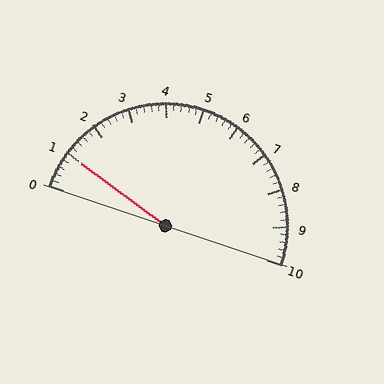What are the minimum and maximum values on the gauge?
The gauge ranges from 0 to 10.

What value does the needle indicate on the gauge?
The needle indicates approximately 1.0.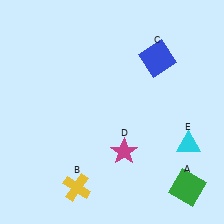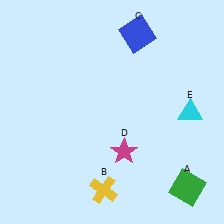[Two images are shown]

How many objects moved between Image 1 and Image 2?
3 objects moved between the two images.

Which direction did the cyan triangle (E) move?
The cyan triangle (E) moved up.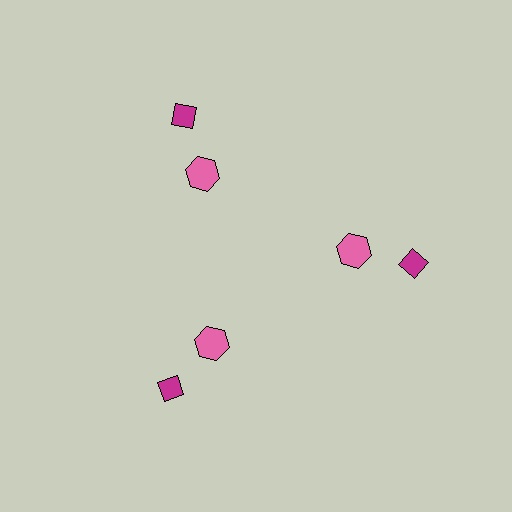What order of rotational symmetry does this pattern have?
This pattern has 3-fold rotational symmetry.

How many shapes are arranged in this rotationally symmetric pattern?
There are 6 shapes, arranged in 3 groups of 2.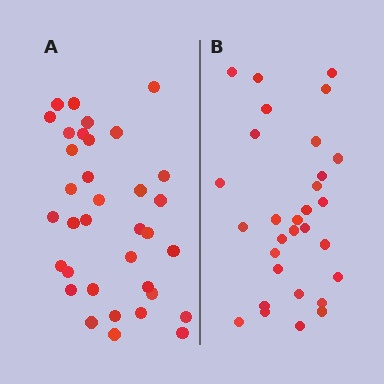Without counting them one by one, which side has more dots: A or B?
Region A (the left region) has more dots.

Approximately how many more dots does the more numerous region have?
Region A has about 5 more dots than region B.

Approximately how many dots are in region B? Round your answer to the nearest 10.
About 30 dots.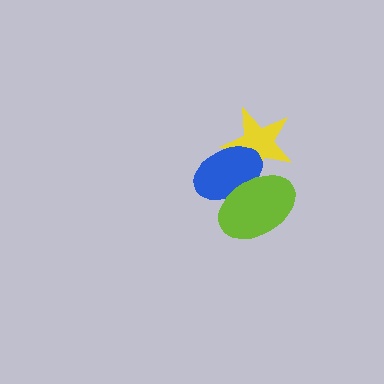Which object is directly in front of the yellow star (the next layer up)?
The blue ellipse is directly in front of the yellow star.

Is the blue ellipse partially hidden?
Yes, it is partially covered by another shape.